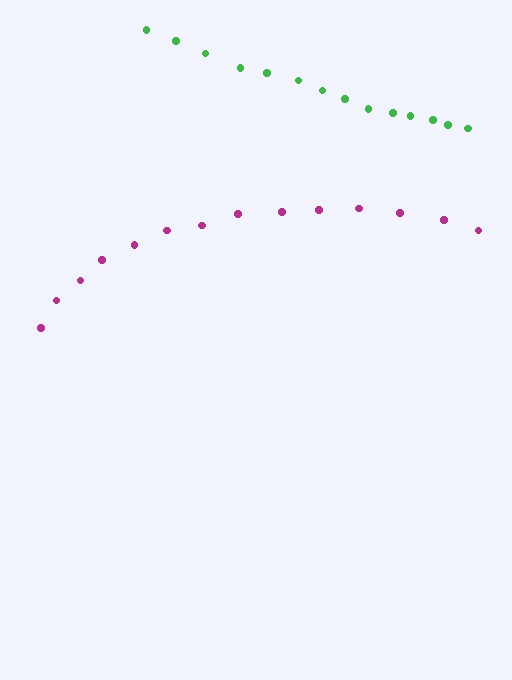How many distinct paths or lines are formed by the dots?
There are 2 distinct paths.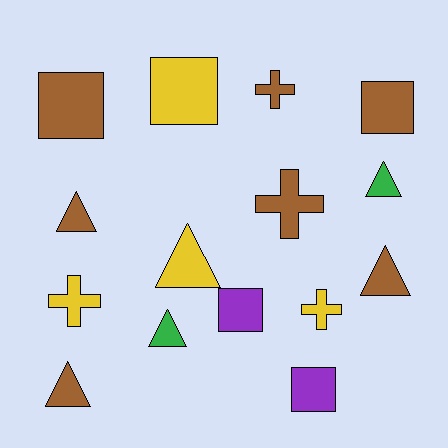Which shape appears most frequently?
Triangle, with 6 objects.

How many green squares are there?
There are no green squares.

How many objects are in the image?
There are 15 objects.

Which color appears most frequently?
Brown, with 7 objects.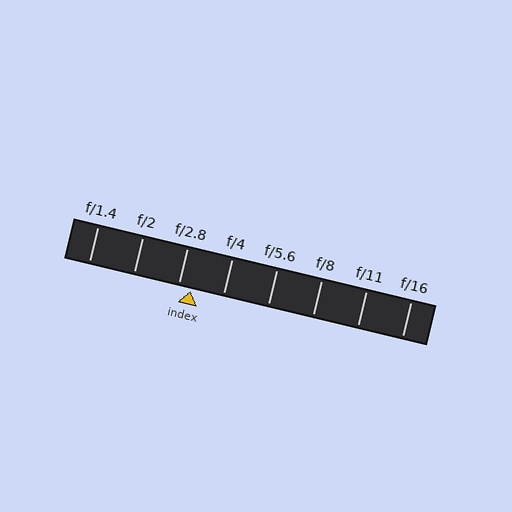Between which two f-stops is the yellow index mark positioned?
The index mark is between f/2.8 and f/4.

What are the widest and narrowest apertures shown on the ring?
The widest aperture shown is f/1.4 and the narrowest is f/16.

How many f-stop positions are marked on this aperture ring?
There are 8 f-stop positions marked.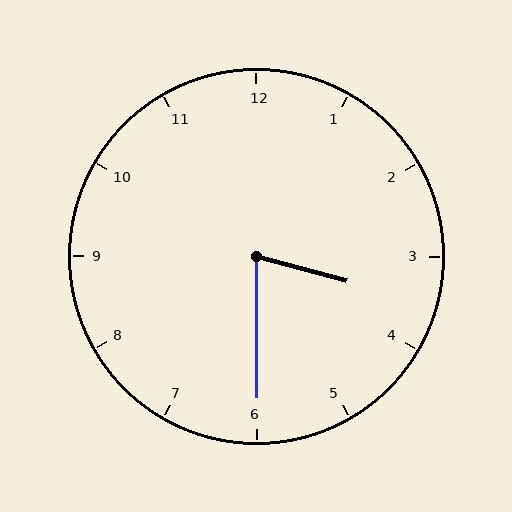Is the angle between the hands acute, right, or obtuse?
It is acute.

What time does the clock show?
3:30.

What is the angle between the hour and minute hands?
Approximately 75 degrees.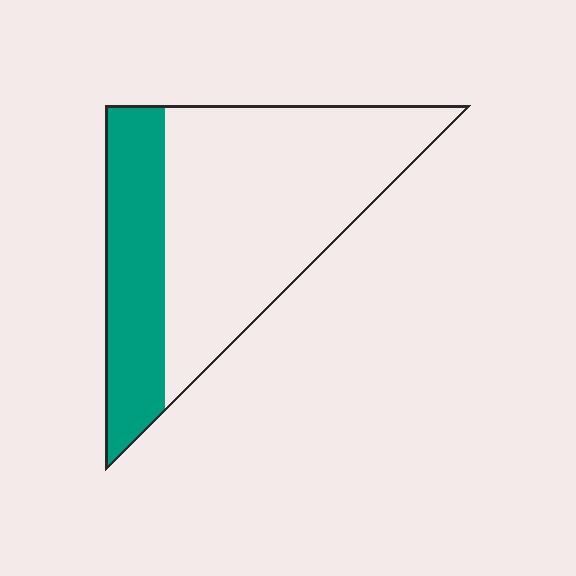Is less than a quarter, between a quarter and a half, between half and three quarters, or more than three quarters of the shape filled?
Between a quarter and a half.